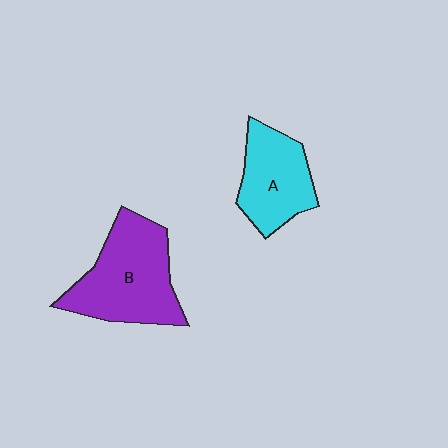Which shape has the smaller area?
Shape A (cyan).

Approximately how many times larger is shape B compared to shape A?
Approximately 1.4 times.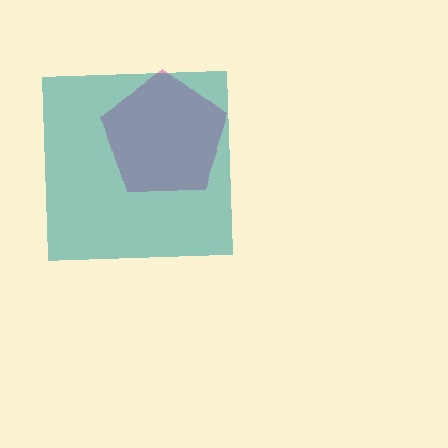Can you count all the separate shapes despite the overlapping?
Yes, there are 2 separate shapes.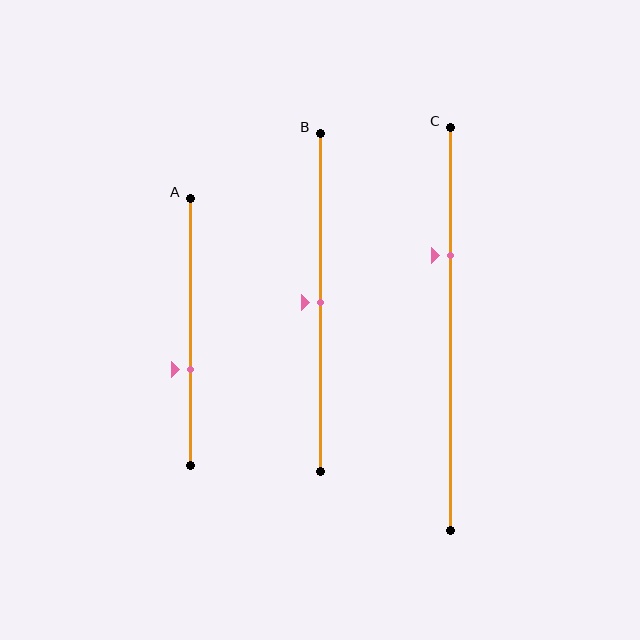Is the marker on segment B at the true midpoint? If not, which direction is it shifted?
Yes, the marker on segment B is at the true midpoint.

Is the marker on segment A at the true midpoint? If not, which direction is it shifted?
No, the marker on segment A is shifted downward by about 14% of the segment length.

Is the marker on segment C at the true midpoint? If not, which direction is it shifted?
No, the marker on segment C is shifted upward by about 18% of the segment length.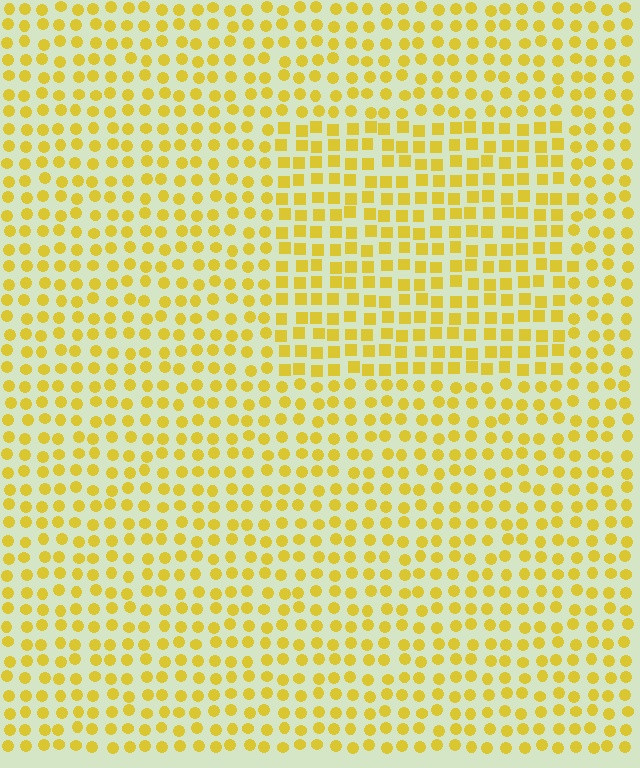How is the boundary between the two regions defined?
The boundary is defined by a change in element shape: squares inside vs. circles outside. All elements share the same color and spacing.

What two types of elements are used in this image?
The image uses squares inside the rectangle region and circles outside it.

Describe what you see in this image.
The image is filled with small yellow elements arranged in a uniform grid. A rectangle-shaped region contains squares, while the surrounding area contains circles. The boundary is defined purely by the change in element shape.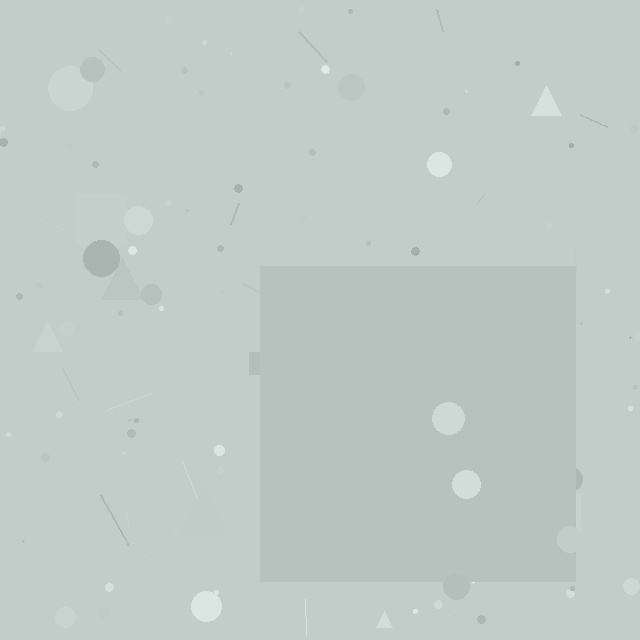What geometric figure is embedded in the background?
A square is embedded in the background.